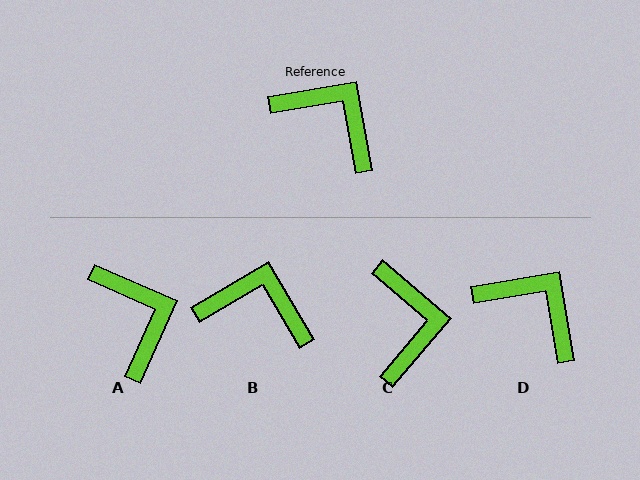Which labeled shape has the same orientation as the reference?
D.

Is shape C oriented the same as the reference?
No, it is off by about 50 degrees.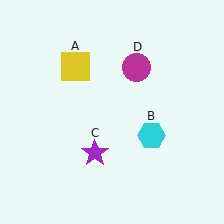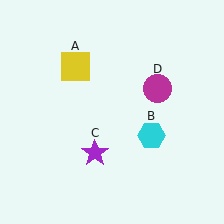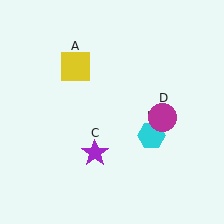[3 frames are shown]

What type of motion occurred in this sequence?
The magenta circle (object D) rotated clockwise around the center of the scene.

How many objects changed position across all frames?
1 object changed position: magenta circle (object D).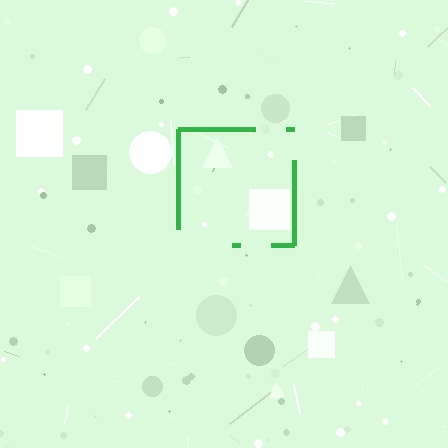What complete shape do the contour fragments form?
The contour fragments form a square.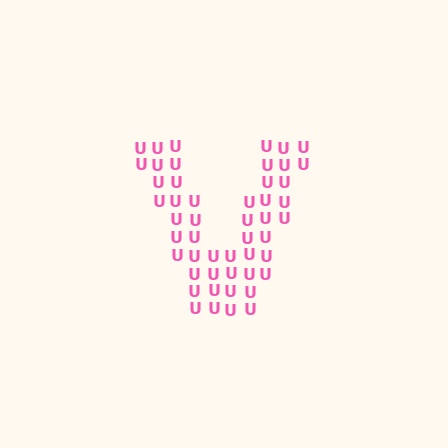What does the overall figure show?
The overall figure shows the letter V.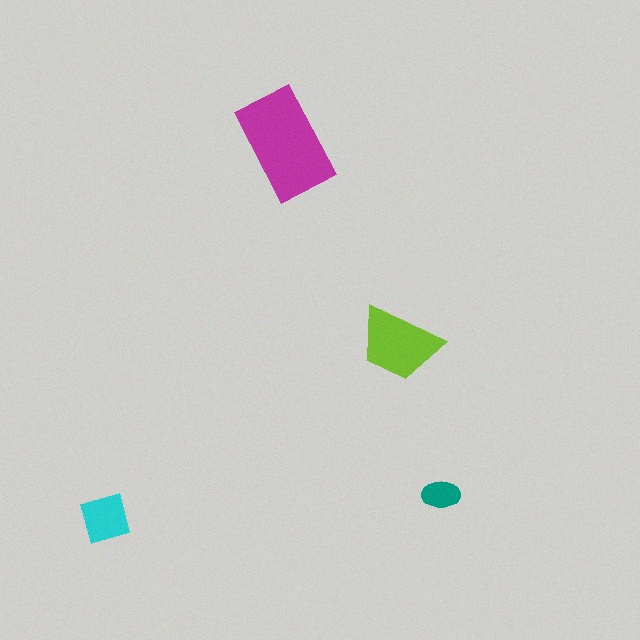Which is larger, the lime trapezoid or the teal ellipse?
The lime trapezoid.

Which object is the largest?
The magenta rectangle.